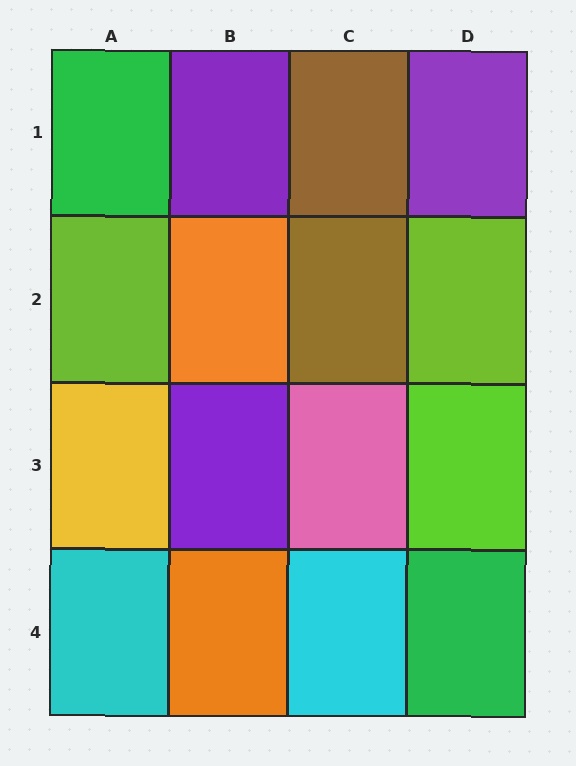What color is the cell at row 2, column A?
Lime.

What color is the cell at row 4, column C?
Cyan.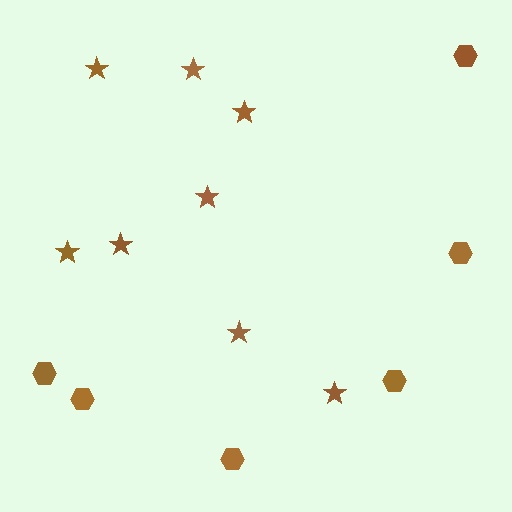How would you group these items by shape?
There are 2 groups: one group of stars (8) and one group of hexagons (6).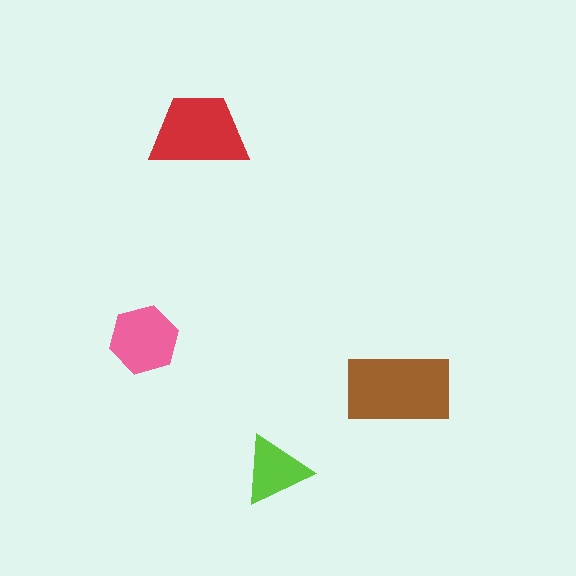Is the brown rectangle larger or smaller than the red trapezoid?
Larger.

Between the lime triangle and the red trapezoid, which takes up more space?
The red trapezoid.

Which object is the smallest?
The lime triangle.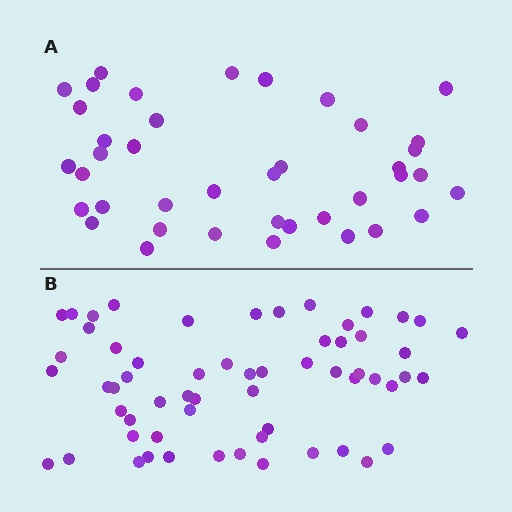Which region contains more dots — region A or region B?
Region B (the bottom region) has more dots.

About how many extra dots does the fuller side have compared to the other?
Region B has approximately 20 more dots than region A.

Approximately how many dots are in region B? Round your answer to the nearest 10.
About 60 dots.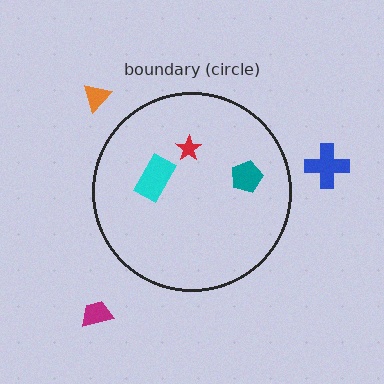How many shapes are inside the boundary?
3 inside, 3 outside.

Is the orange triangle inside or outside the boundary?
Outside.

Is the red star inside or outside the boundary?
Inside.